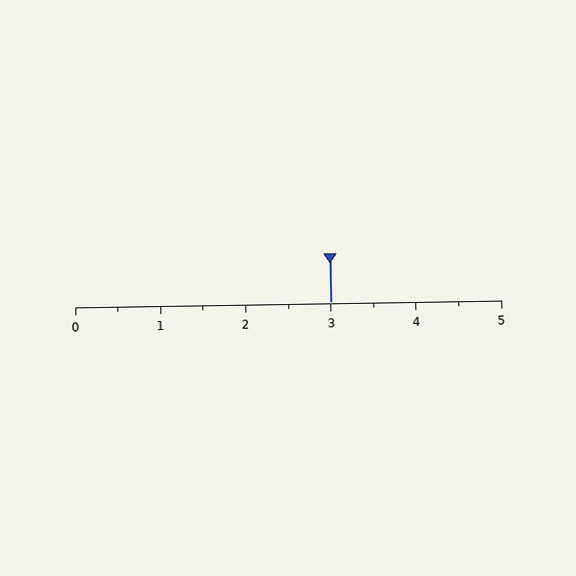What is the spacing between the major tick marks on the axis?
The major ticks are spaced 1 apart.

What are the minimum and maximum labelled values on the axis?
The axis runs from 0 to 5.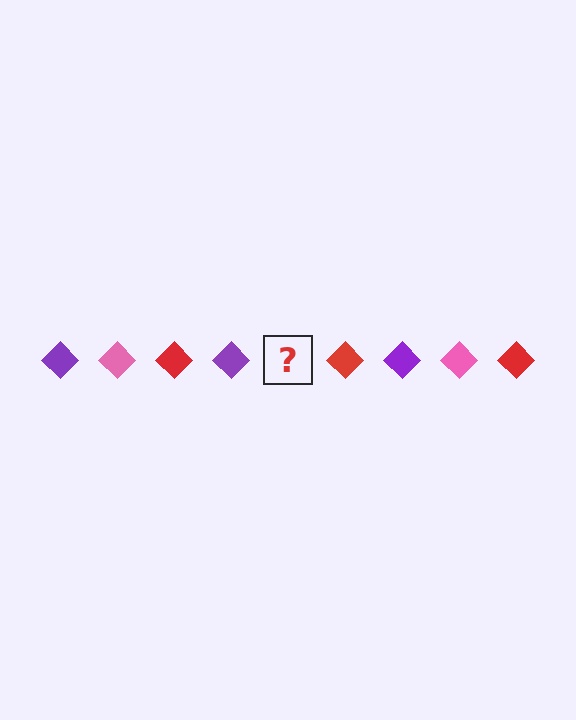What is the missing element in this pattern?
The missing element is a pink diamond.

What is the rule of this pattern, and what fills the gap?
The rule is that the pattern cycles through purple, pink, red diamonds. The gap should be filled with a pink diamond.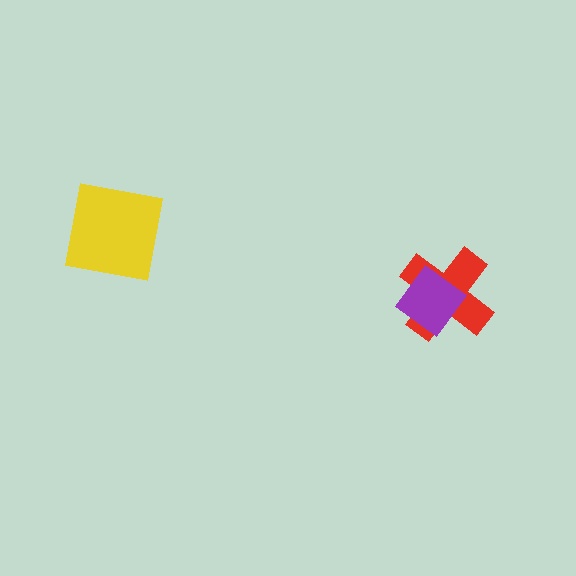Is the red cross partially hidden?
Yes, it is partially covered by another shape.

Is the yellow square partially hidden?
No, no other shape covers it.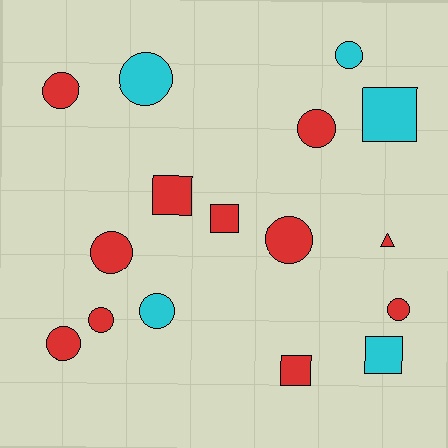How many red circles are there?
There are 7 red circles.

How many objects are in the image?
There are 16 objects.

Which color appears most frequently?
Red, with 11 objects.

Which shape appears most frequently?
Circle, with 10 objects.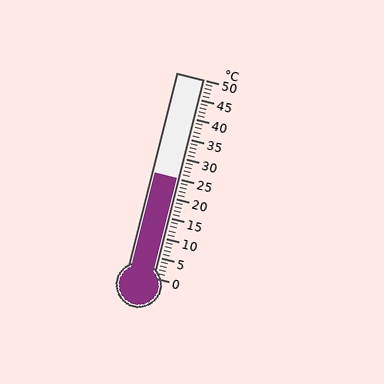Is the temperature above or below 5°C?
The temperature is above 5°C.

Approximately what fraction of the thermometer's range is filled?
The thermometer is filled to approximately 50% of its range.